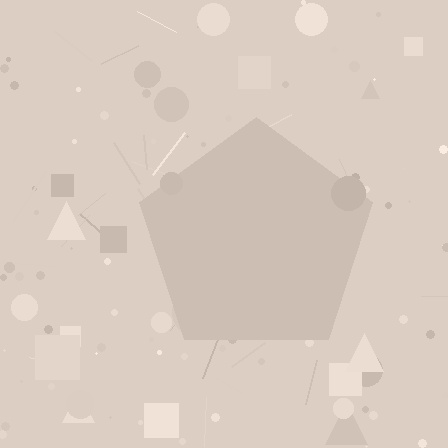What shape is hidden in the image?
A pentagon is hidden in the image.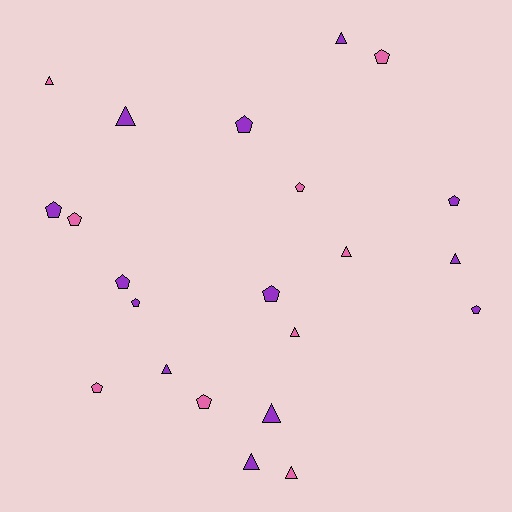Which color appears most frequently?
Purple, with 13 objects.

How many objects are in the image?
There are 22 objects.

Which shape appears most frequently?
Pentagon, with 12 objects.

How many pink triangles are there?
There are 4 pink triangles.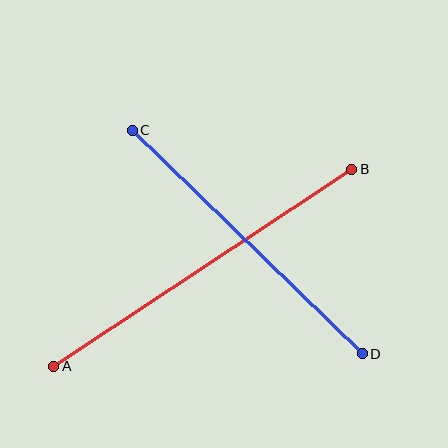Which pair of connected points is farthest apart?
Points A and B are farthest apart.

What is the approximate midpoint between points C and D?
The midpoint is at approximately (247, 242) pixels.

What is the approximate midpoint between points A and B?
The midpoint is at approximately (203, 268) pixels.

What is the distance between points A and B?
The distance is approximately 357 pixels.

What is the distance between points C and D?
The distance is approximately 321 pixels.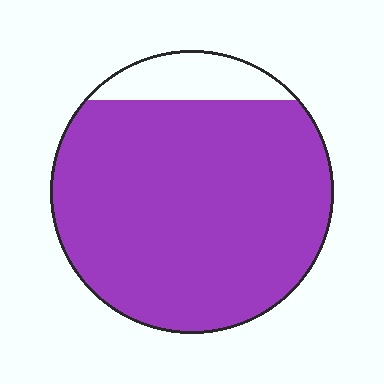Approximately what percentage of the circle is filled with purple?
Approximately 90%.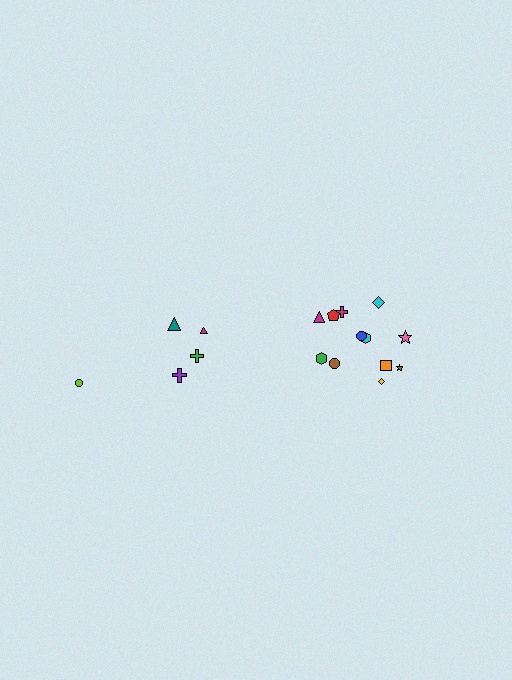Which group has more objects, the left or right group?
The right group.